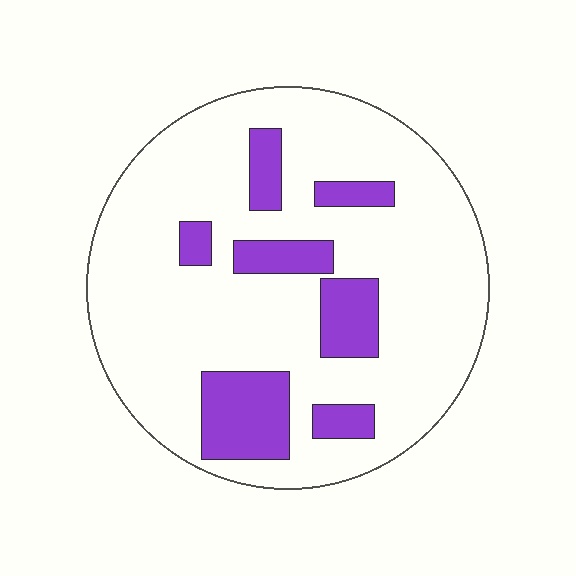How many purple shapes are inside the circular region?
7.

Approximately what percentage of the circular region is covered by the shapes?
Approximately 20%.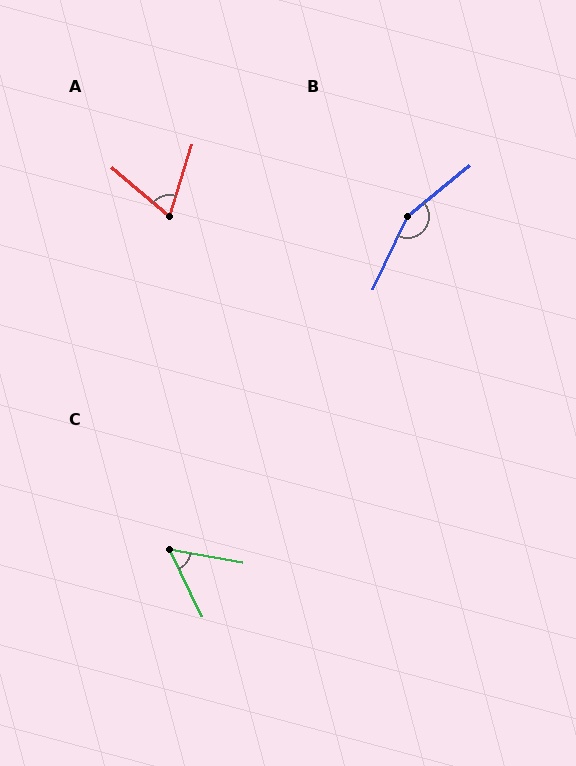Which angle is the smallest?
C, at approximately 54 degrees.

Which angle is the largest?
B, at approximately 155 degrees.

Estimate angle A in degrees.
Approximately 67 degrees.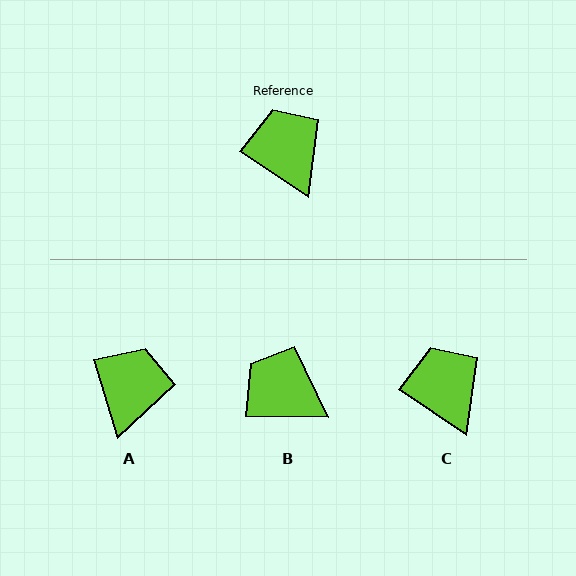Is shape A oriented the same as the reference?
No, it is off by about 39 degrees.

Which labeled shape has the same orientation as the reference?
C.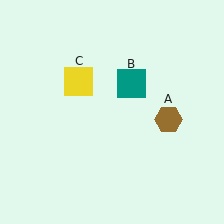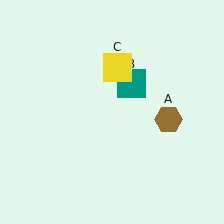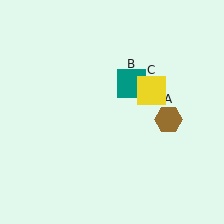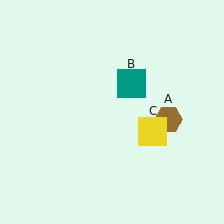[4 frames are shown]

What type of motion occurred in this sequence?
The yellow square (object C) rotated clockwise around the center of the scene.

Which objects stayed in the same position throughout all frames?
Brown hexagon (object A) and teal square (object B) remained stationary.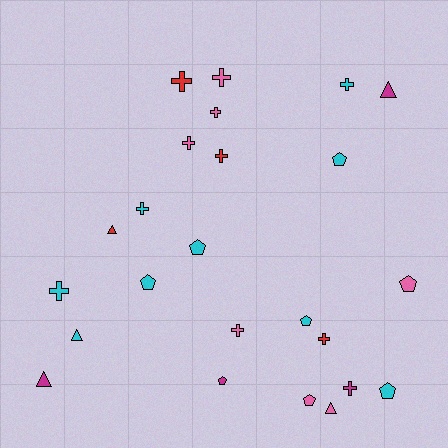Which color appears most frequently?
Cyan, with 9 objects.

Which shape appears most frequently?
Cross, with 11 objects.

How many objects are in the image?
There are 24 objects.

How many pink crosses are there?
There are 4 pink crosses.